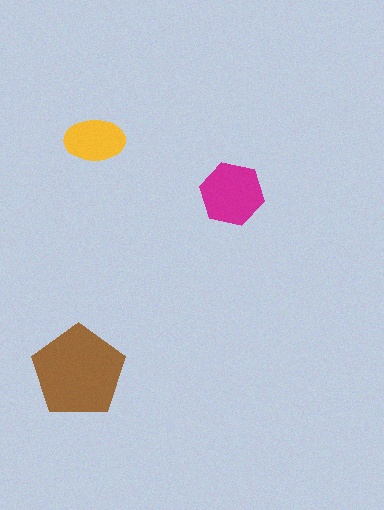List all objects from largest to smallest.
The brown pentagon, the magenta hexagon, the yellow ellipse.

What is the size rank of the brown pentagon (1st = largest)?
1st.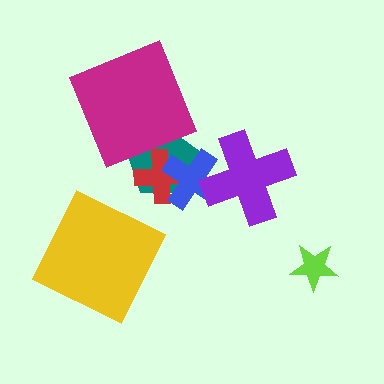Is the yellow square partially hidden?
No, no other shape covers it.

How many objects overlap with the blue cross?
3 objects overlap with the blue cross.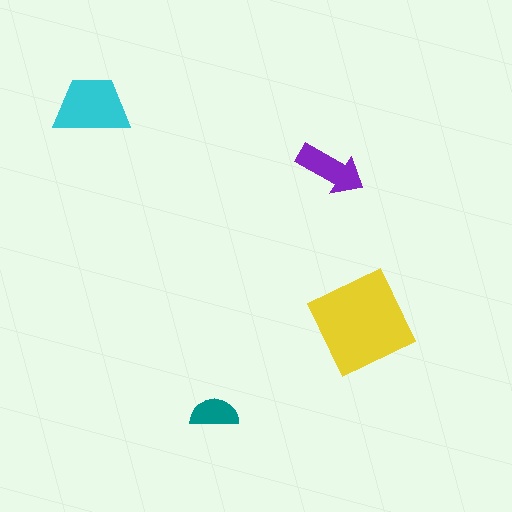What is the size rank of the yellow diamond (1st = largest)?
1st.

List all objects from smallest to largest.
The teal semicircle, the purple arrow, the cyan trapezoid, the yellow diamond.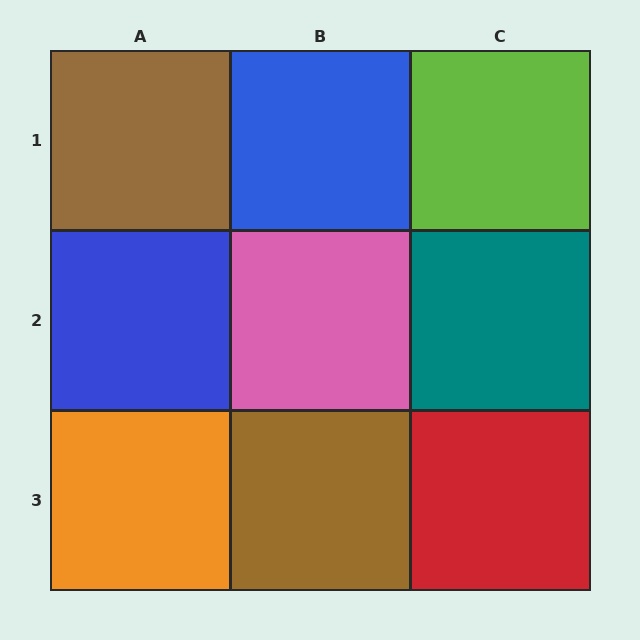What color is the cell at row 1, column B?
Blue.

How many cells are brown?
2 cells are brown.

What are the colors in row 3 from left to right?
Orange, brown, red.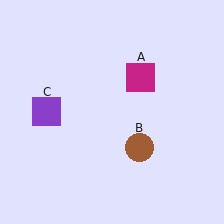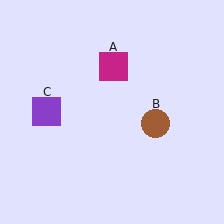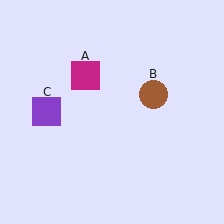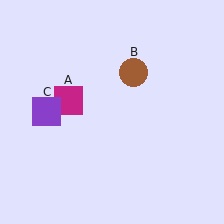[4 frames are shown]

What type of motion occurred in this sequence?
The magenta square (object A), brown circle (object B) rotated counterclockwise around the center of the scene.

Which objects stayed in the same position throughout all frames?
Purple square (object C) remained stationary.